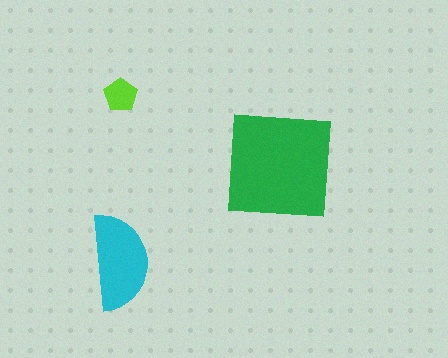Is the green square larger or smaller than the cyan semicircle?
Larger.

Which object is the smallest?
The lime pentagon.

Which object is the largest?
The green square.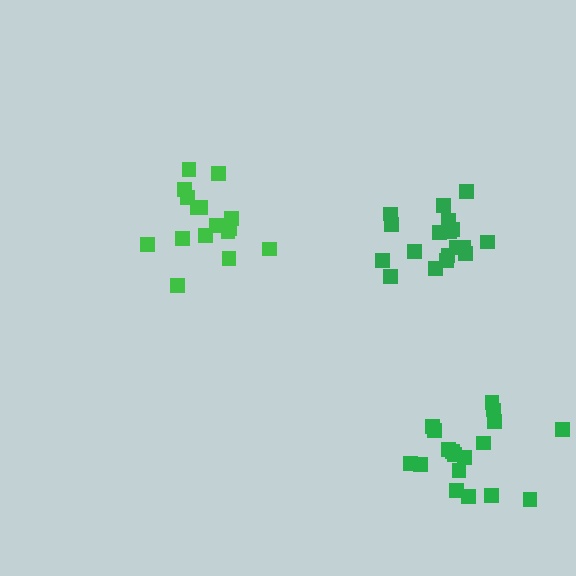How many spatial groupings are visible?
There are 3 spatial groupings.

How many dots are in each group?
Group 1: 18 dots, Group 2: 16 dots, Group 3: 18 dots (52 total).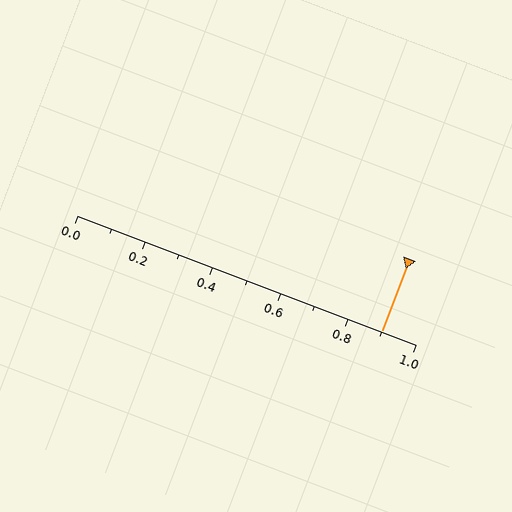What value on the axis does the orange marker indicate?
The marker indicates approximately 0.9.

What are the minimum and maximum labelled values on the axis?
The axis runs from 0.0 to 1.0.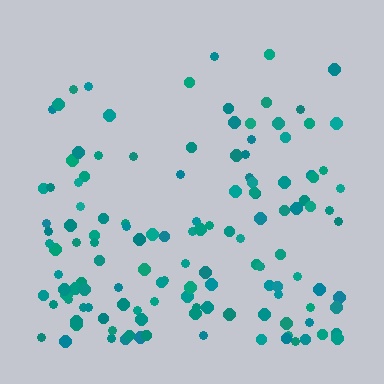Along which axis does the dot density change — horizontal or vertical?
Vertical.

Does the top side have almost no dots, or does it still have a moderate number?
Still a moderate number, just noticeably fewer than the bottom.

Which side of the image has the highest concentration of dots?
The bottom.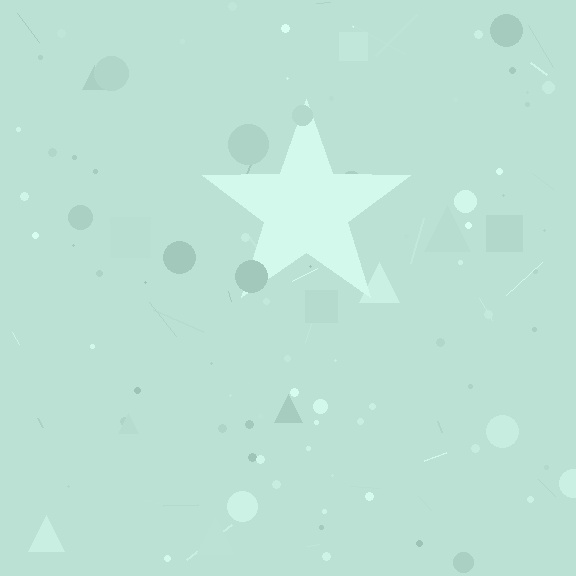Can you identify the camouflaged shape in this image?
The camouflaged shape is a star.